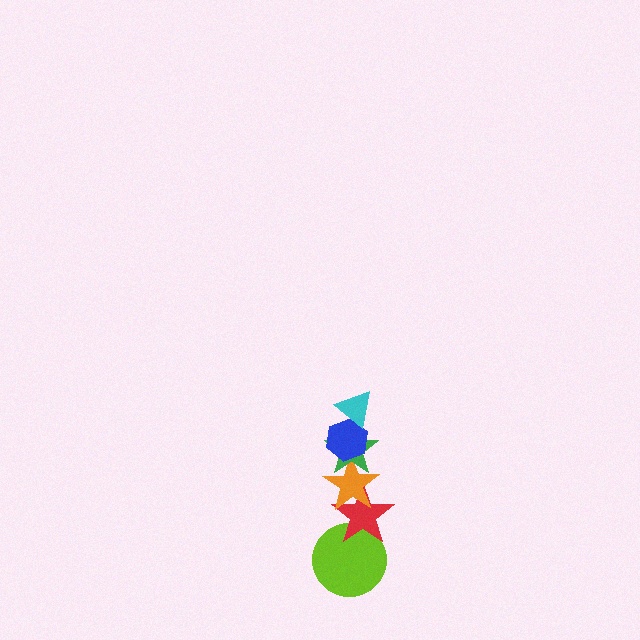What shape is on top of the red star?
The orange star is on top of the red star.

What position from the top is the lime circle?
The lime circle is 6th from the top.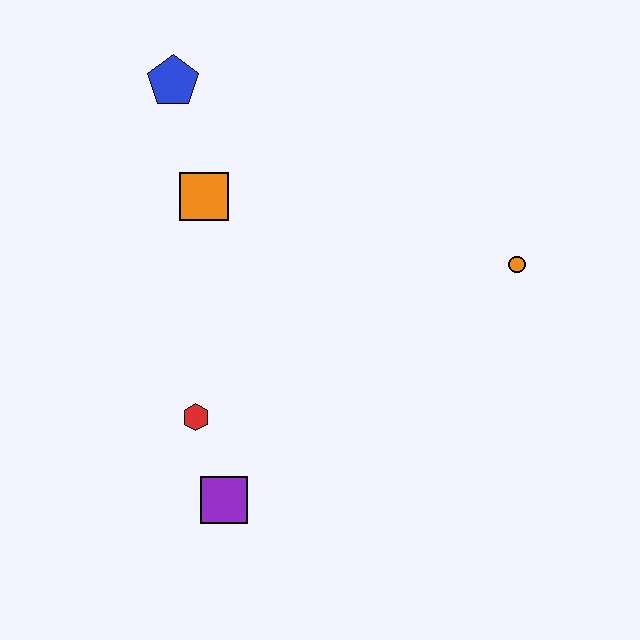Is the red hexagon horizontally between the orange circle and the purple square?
No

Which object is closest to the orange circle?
The orange square is closest to the orange circle.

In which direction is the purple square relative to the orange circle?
The purple square is to the left of the orange circle.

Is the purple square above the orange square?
No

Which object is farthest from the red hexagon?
The orange circle is farthest from the red hexagon.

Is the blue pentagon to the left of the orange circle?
Yes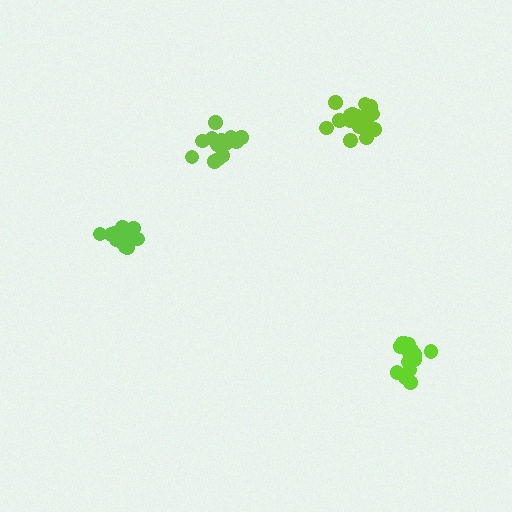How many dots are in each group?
Group 1: 13 dots, Group 2: 17 dots, Group 3: 17 dots, Group 4: 18 dots (65 total).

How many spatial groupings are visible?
There are 4 spatial groupings.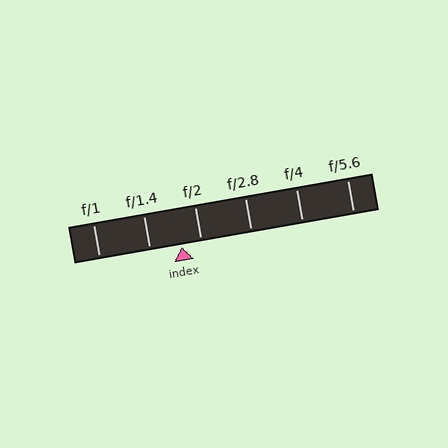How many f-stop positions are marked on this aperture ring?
There are 6 f-stop positions marked.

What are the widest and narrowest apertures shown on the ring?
The widest aperture shown is f/1 and the narrowest is f/5.6.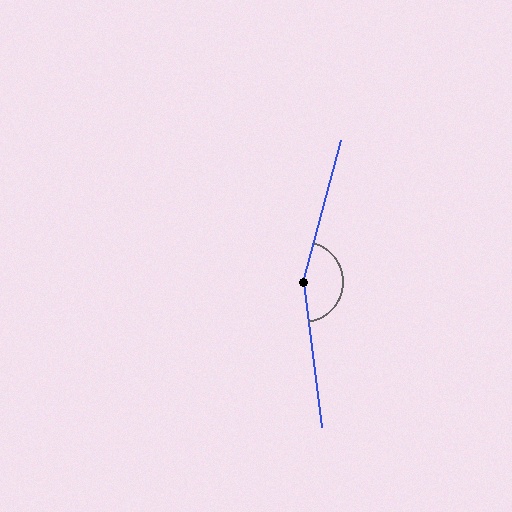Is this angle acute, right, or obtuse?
It is obtuse.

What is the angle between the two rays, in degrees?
Approximately 158 degrees.